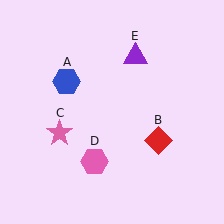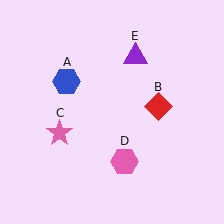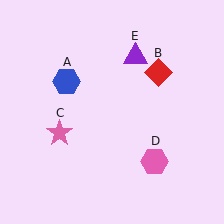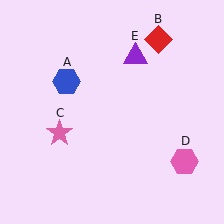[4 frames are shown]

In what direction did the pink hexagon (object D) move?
The pink hexagon (object D) moved right.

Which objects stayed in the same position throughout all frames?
Blue hexagon (object A) and pink star (object C) and purple triangle (object E) remained stationary.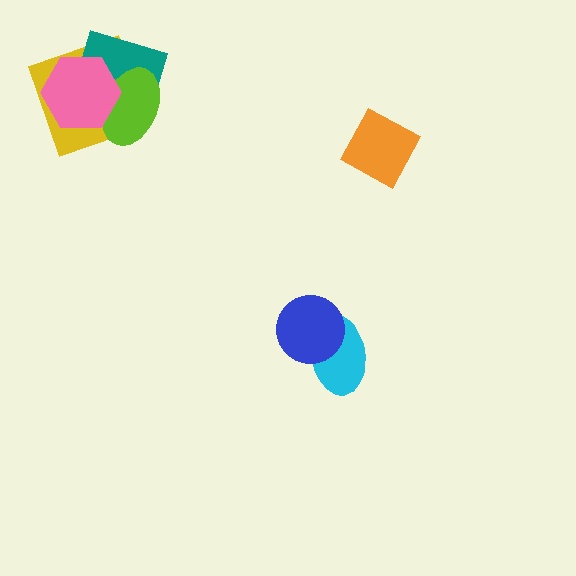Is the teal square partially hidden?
Yes, it is partially covered by another shape.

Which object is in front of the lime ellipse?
The pink hexagon is in front of the lime ellipse.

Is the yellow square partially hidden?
Yes, it is partially covered by another shape.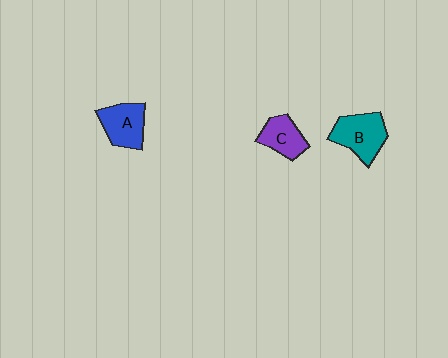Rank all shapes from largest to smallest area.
From largest to smallest: B (teal), A (blue), C (purple).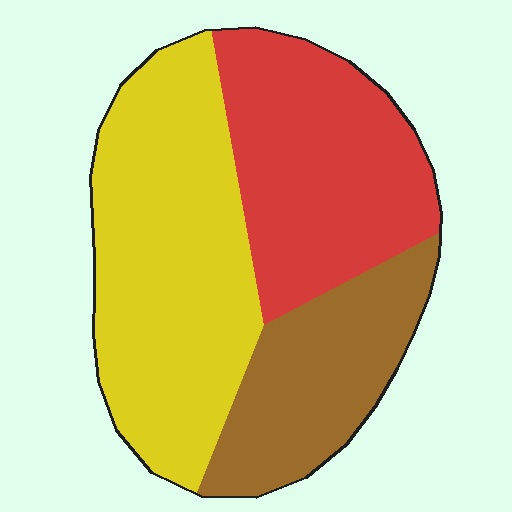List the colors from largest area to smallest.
From largest to smallest: yellow, red, brown.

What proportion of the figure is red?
Red covers roughly 35% of the figure.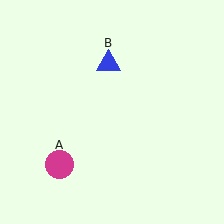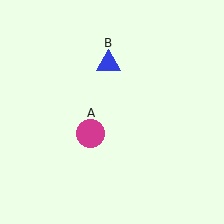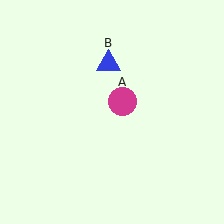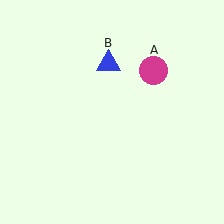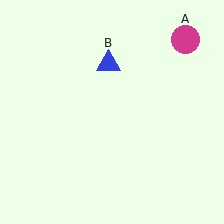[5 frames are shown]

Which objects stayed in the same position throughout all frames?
Blue triangle (object B) remained stationary.